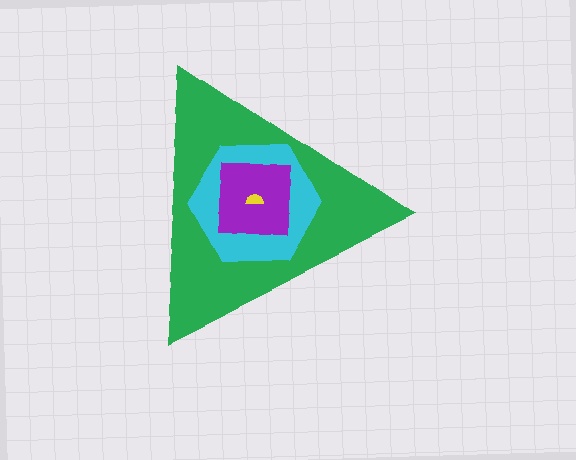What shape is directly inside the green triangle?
The cyan hexagon.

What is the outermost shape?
The green triangle.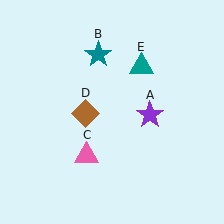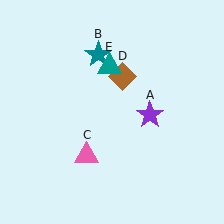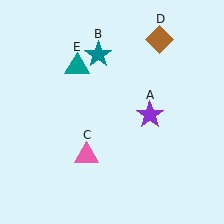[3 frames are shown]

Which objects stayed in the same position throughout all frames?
Purple star (object A) and teal star (object B) and pink triangle (object C) remained stationary.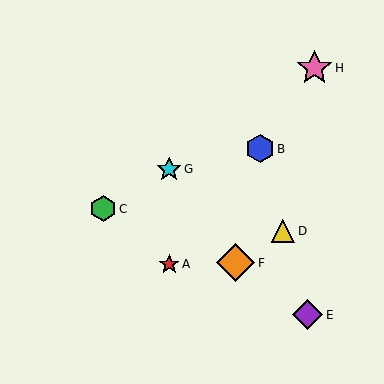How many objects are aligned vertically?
2 objects (A, G) are aligned vertically.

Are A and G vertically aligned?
Yes, both are at x≈169.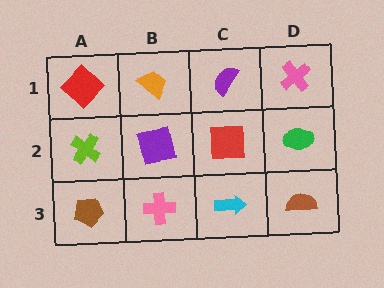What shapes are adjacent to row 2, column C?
A purple semicircle (row 1, column C), a cyan arrow (row 3, column C), a purple square (row 2, column B), a green ellipse (row 2, column D).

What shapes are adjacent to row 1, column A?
A lime cross (row 2, column A), an orange trapezoid (row 1, column B).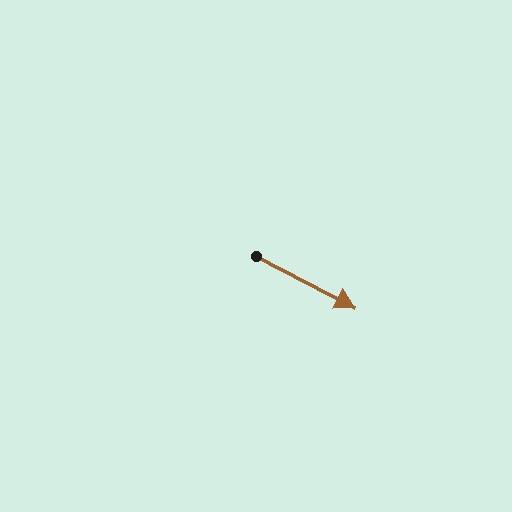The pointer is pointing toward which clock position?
Roughly 4 o'clock.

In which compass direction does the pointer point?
Southeast.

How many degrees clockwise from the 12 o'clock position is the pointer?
Approximately 117 degrees.